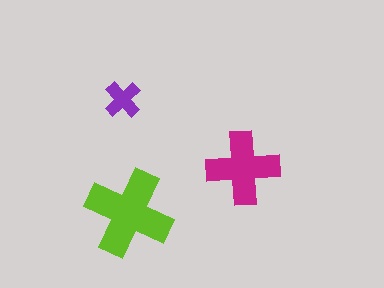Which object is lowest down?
The lime cross is bottommost.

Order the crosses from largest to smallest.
the lime one, the magenta one, the purple one.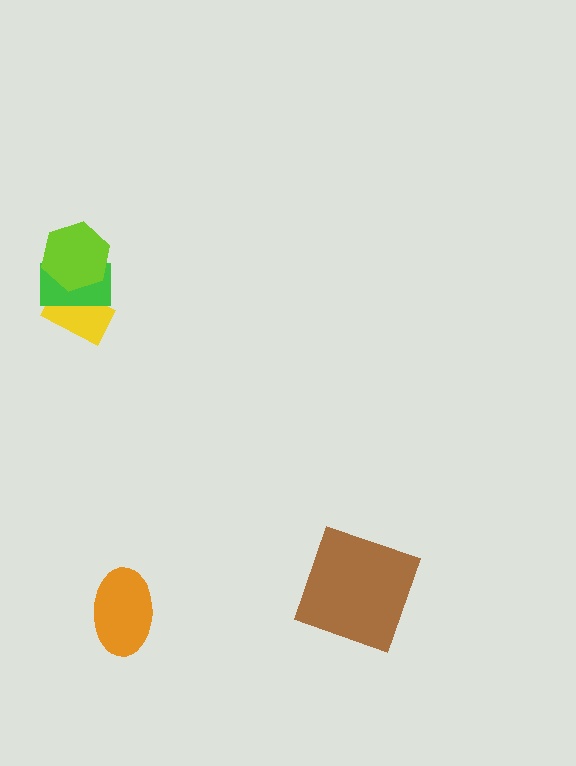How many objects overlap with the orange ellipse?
0 objects overlap with the orange ellipse.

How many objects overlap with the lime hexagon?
2 objects overlap with the lime hexagon.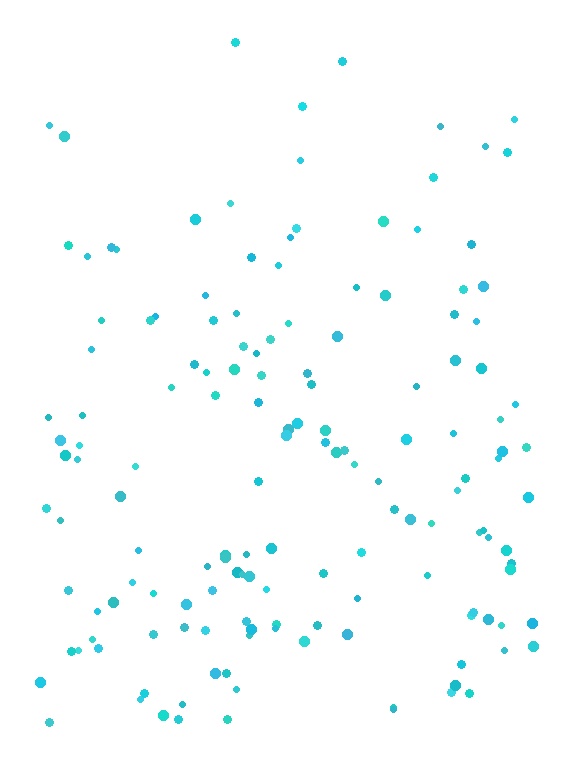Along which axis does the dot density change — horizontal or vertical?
Vertical.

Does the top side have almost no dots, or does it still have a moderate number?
Still a moderate number, just noticeably fewer than the bottom.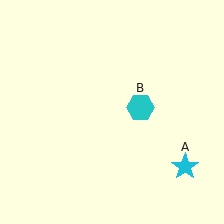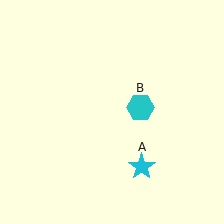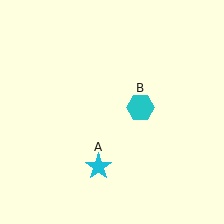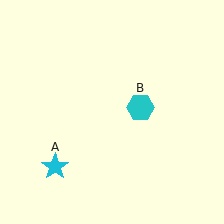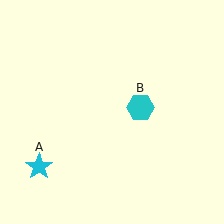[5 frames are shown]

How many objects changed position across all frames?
1 object changed position: cyan star (object A).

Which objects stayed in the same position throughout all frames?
Cyan hexagon (object B) remained stationary.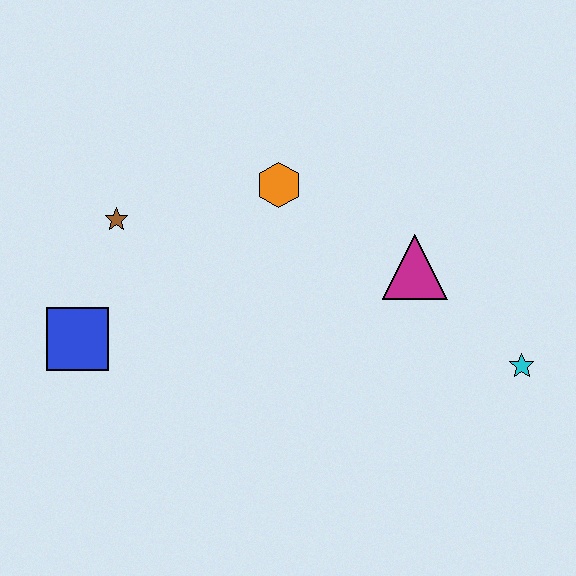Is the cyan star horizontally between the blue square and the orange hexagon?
No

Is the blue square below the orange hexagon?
Yes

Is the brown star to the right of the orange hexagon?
No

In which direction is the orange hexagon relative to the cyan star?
The orange hexagon is to the left of the cyan star.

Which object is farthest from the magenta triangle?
The blue square is farthest from the magenta triangle.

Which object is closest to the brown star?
The blue square is closest to the brown star.